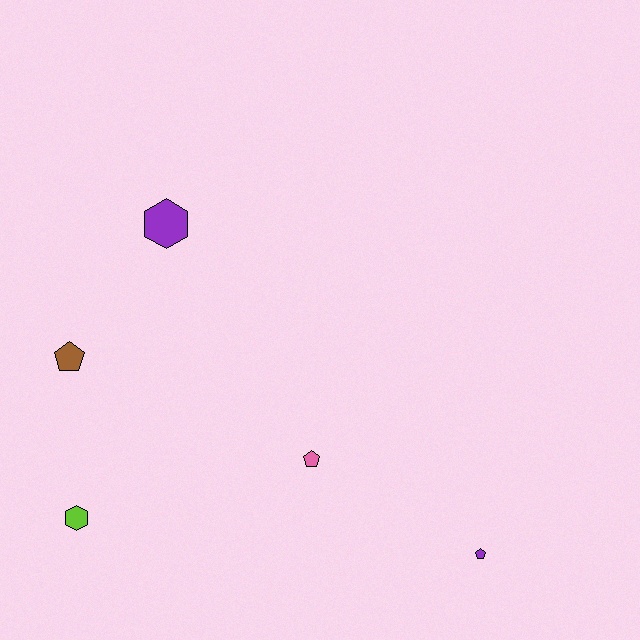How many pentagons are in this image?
There are 3 pentagons.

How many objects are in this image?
There are 5 objects.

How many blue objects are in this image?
There are no blue objects.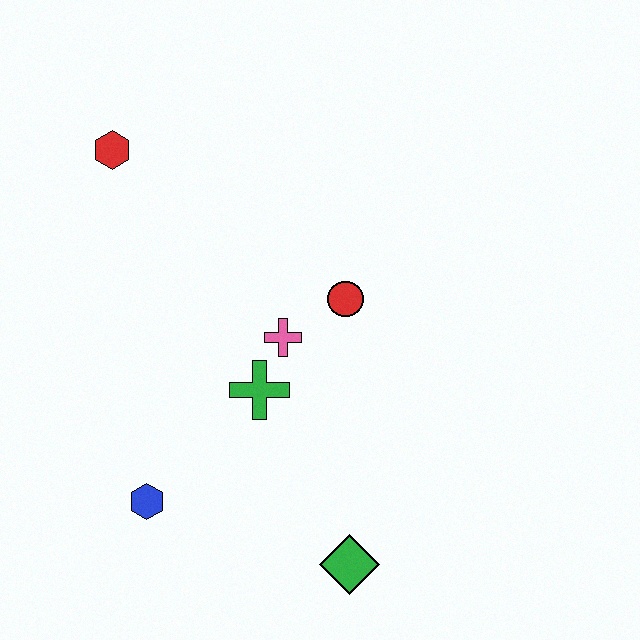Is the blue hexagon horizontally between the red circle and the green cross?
No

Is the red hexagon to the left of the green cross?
Yes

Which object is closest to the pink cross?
The green cross is closest to the pink cross.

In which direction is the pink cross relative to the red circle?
The pink cross is to the left of the red circle.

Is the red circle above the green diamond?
Yes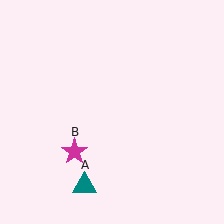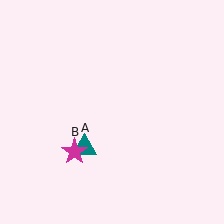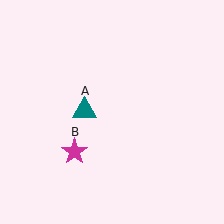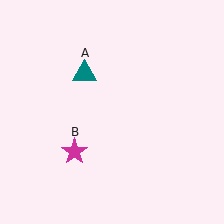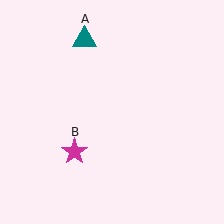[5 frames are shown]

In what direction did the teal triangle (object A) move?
The teal triangle (object A) moved up.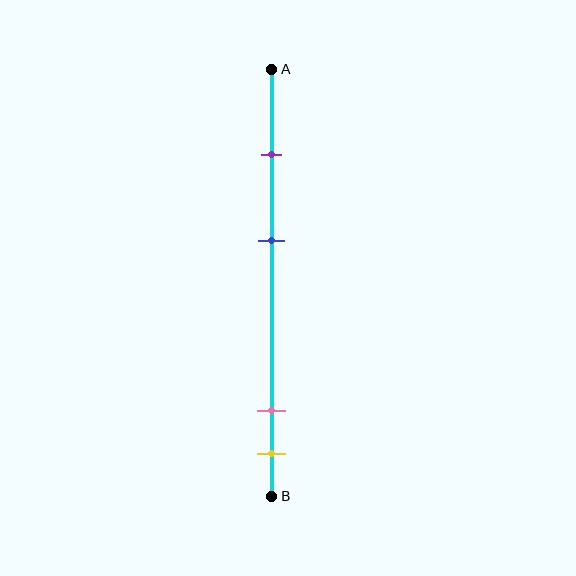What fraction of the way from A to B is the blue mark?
The blue mark is approximately 40% (0.4) of the way from A to B.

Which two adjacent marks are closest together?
The pink and yellow marks are the closest adjacent pair.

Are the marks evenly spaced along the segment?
No, the marks are not evenly spaced.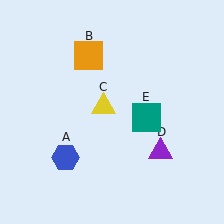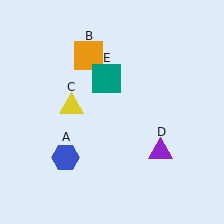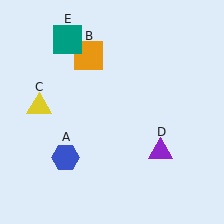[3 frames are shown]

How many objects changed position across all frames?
2 objects changed position: yellow triangle (object C), teal square (object E).